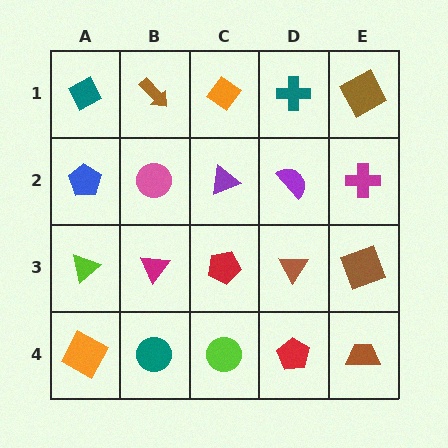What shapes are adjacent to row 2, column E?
A brown square (row 1, column E), a brown square (row 3, column E), a purple semicircle (row 2, column D).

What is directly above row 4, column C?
A red pentagon.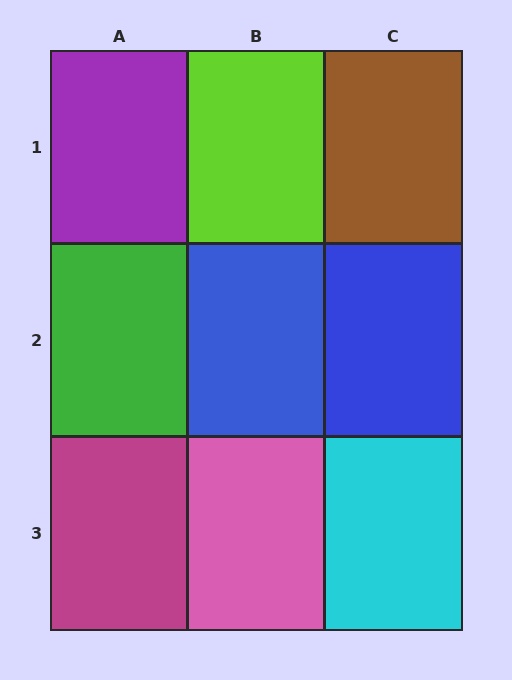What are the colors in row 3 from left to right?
Magenta, pink, cyan.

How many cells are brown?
1 cell is brown.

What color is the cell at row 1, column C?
Brown.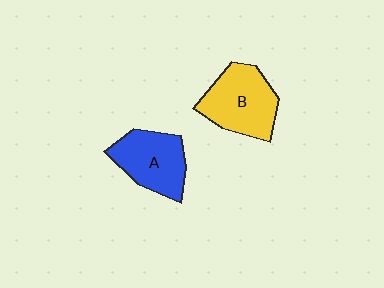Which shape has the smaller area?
Shape A (blue).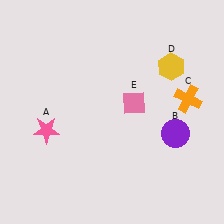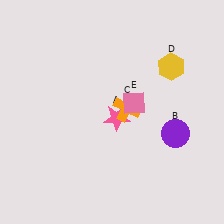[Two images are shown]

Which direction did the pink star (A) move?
The pink star (A) moved right.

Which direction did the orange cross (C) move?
The orange cross (C) moved left.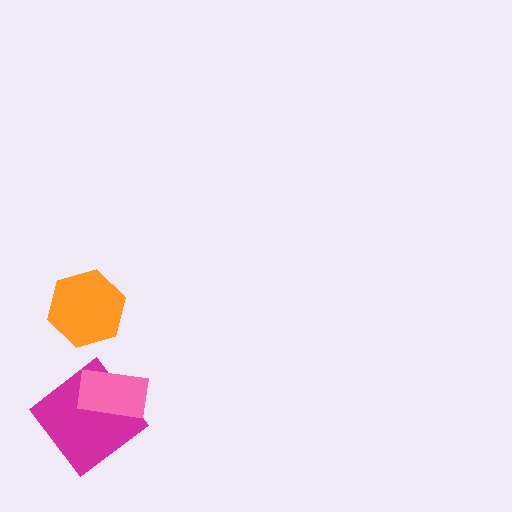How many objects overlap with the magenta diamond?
1 object overlaps with the magenta diamond.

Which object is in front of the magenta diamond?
The pink rectangle is in front of the magenta diamond.